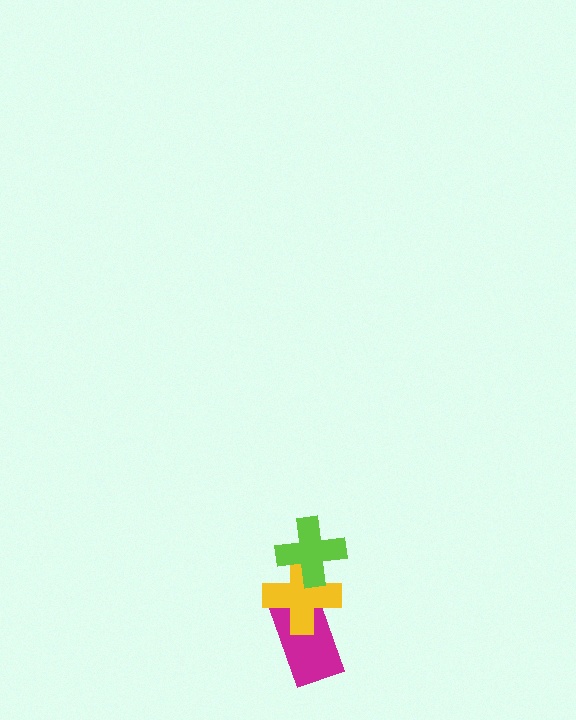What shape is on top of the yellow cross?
The lime cross is on top of the yellow cross.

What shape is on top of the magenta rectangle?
The yellow cross is on top of the magenta rectangle.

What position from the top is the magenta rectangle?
The magenta rectangle is 3rd from the top.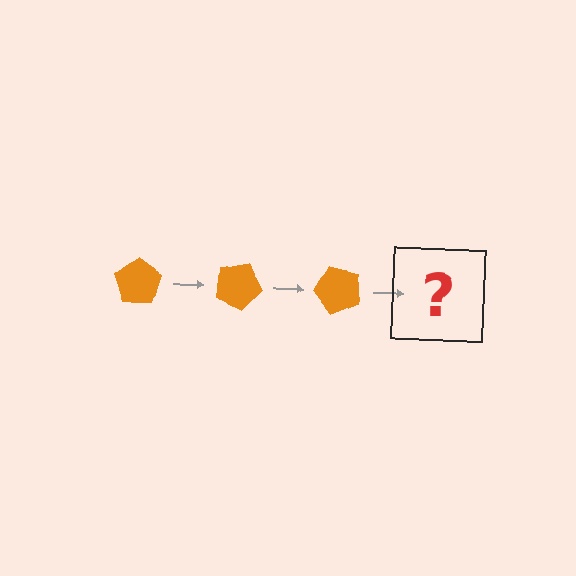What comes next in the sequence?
The next element should be an orange pentagon rotated 75 degrees.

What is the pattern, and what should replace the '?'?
The pattern is that the pentagon rotates 25 degrees each step. The '?' should be an orange pentagon rotated 75 degrees.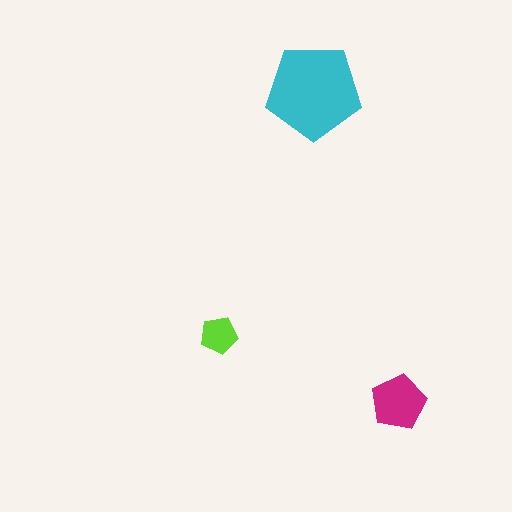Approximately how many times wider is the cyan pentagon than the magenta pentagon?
About 1.5 times wider.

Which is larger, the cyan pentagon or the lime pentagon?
The cyan one.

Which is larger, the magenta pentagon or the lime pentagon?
The magenta one.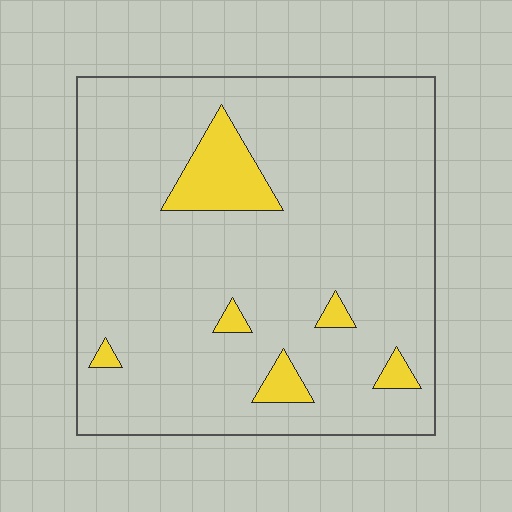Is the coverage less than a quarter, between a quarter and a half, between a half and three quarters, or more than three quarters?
Less than a quarter.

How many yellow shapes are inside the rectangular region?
6.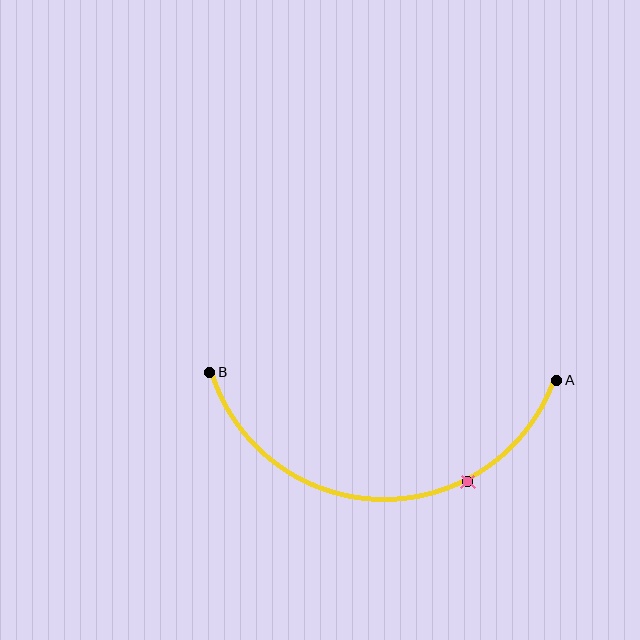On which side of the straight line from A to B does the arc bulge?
The arc bulges below the straight line connecting A and B.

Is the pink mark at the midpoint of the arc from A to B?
No. The pink mark lies on the arc but is closer to endpoint A. The arc midpoint would be at the point on the curve equidistant along the arc from both A and B.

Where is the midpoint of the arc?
The arc midpoint is the point on the curve farthest from the straight line joining A and B. It sits below that line.